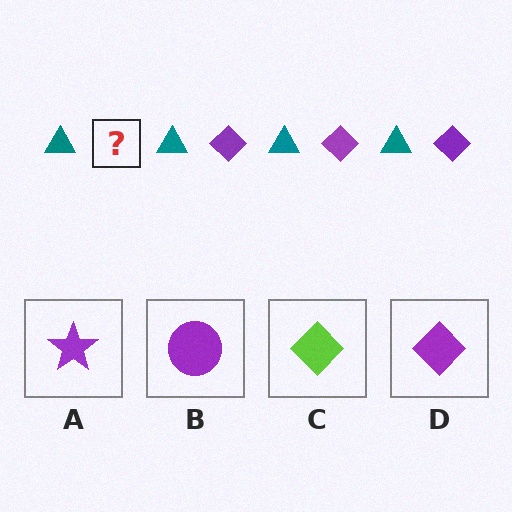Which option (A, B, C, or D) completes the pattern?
D.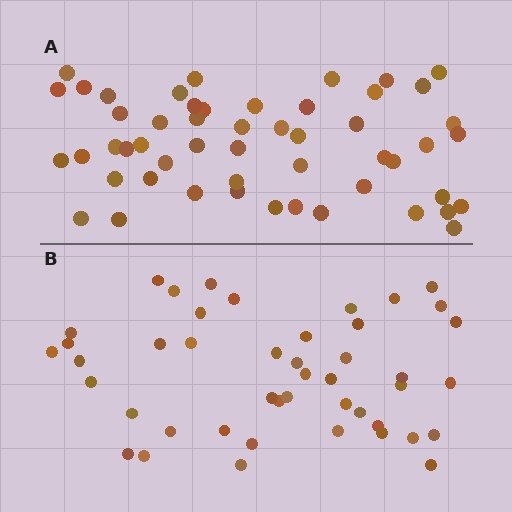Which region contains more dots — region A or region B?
Region A (the top region) has more dots.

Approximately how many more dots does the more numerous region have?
Region A has roughly 8 or so more dots than region B.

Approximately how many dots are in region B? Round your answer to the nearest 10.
About 40 dots. (The exact count is 45, which rounds to 40.)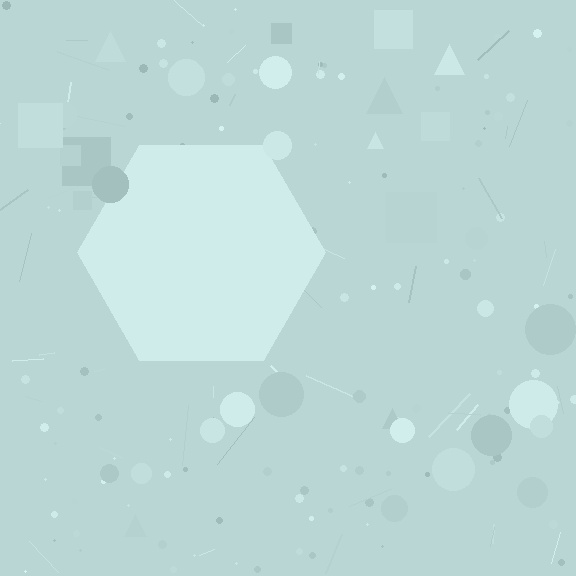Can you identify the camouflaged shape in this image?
The camouflaged shape is a hexagon.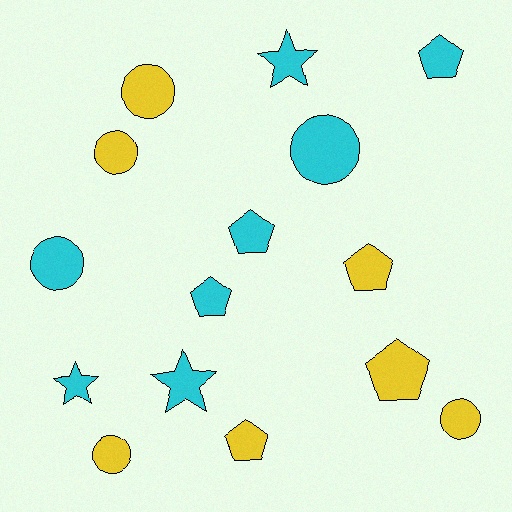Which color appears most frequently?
Cyan, with 8 objects.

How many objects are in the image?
There are 15 objects.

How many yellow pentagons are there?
There are 3 yellow pentagons.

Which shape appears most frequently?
Pentagon, with 6 objects.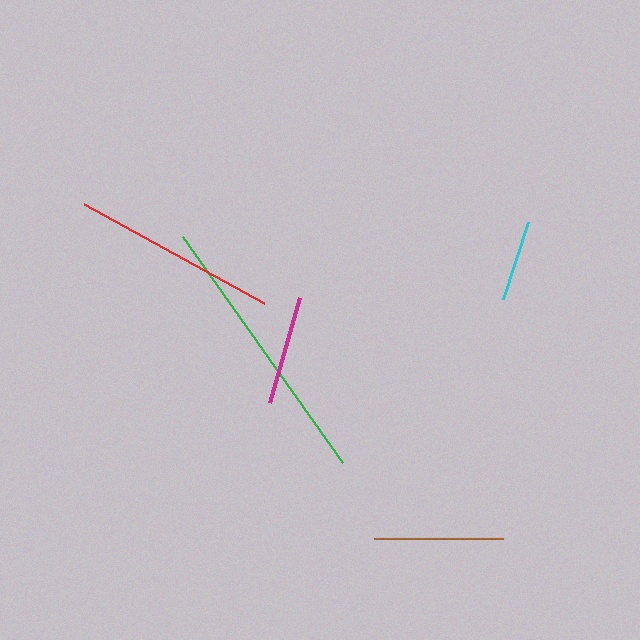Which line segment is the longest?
The green line is the longest at approximately 277 pixels.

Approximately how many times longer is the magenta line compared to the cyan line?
The magenta line is approximately 1.3 times the length of the cyan line.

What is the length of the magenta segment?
The magenta segment is approximately 109 pixels long.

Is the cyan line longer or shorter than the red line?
The red line is longer than the cyan line.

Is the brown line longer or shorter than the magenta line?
The brown line is longer than the magenta line.